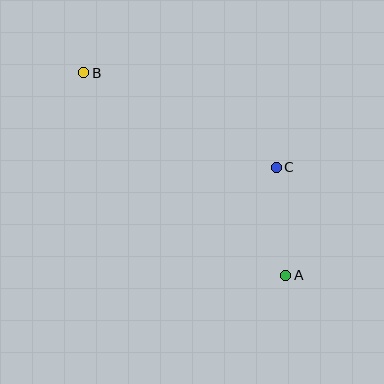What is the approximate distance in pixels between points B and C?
The distance between B and C is approximately 214 pixels.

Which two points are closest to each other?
Points A and C are closest to each other.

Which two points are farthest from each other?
Points A and B are farthest from each other.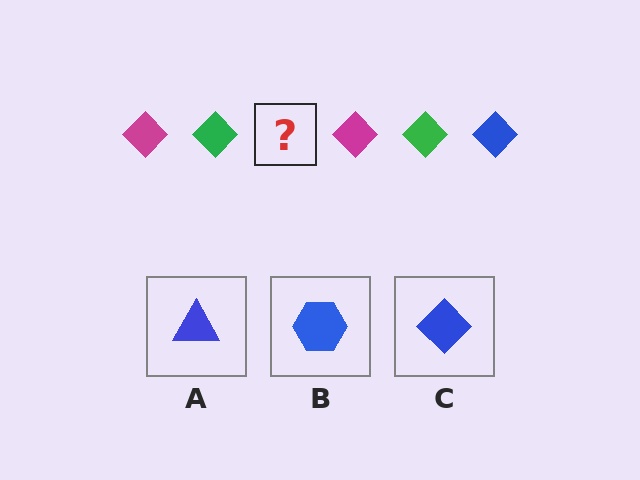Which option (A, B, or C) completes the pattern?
C.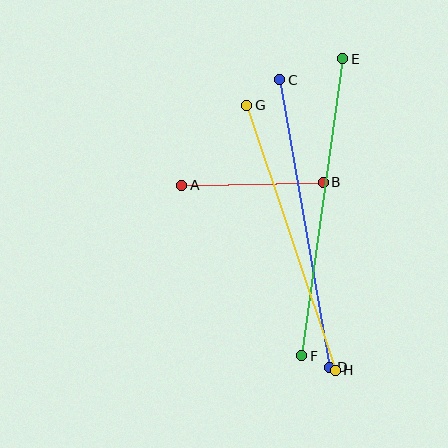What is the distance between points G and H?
The distance is approximately 280 pixels.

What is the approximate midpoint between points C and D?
The midpoint is at approximately (304, 224) pixels.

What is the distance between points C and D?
The distance is approximately 292 pixels.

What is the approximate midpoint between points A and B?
The midpoint is at approximately (252, 184) pixels.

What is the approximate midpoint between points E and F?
The midpoint is at approximately (322, 207) pixels.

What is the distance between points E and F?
The distance is approximately 300 pixels.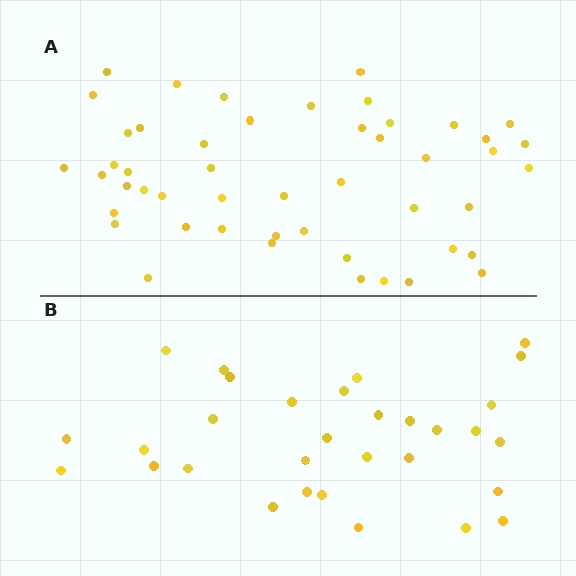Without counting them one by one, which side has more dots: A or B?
Region A (the top region) has more dots.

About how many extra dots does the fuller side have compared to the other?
Region A has approximately 20 more dots than region B.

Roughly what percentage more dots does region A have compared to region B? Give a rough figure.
About 60% more.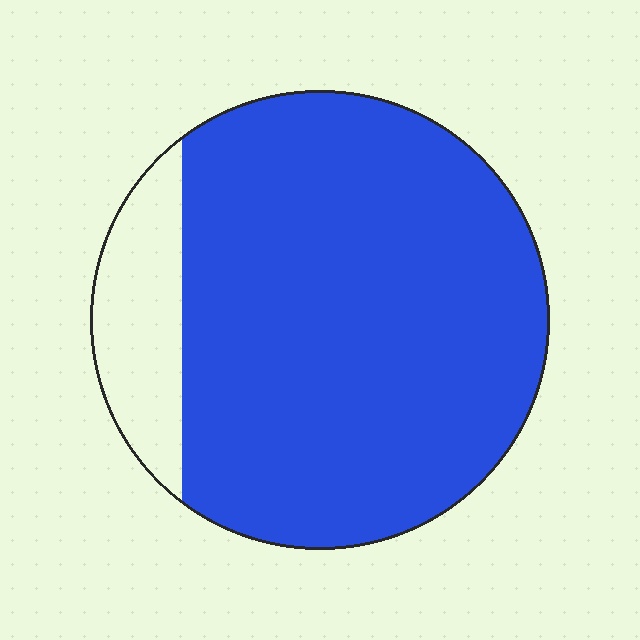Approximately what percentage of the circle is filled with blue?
Approximately 85%.